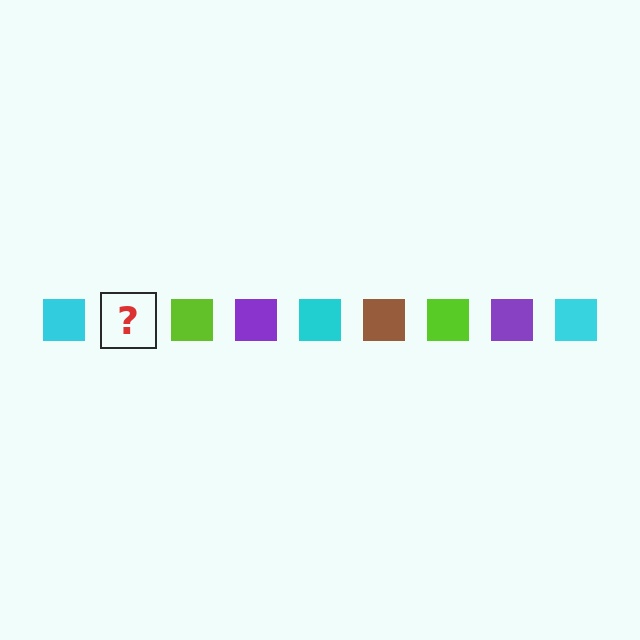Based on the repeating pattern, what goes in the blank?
The blank should be a brown square.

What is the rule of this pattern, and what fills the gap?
The rule is that the pattern cycles through cyan, brown, lime, purple squares. The gap should be filled with a brown square.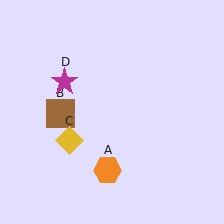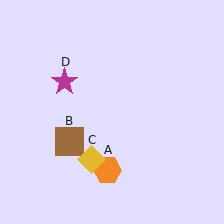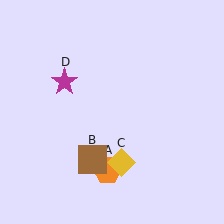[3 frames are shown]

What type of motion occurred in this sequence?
The brown square (object B), yellow diamond (object C) rotated counterclockwise around the center of the scene.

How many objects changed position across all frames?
2 objects changed position: brown square (object B), yellow diamond (object C).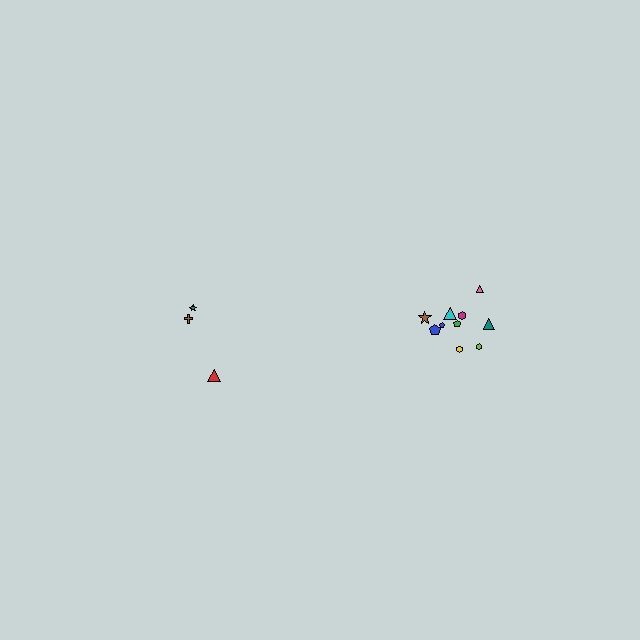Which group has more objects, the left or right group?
The right group.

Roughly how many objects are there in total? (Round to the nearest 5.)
Roughly 15 objects in total.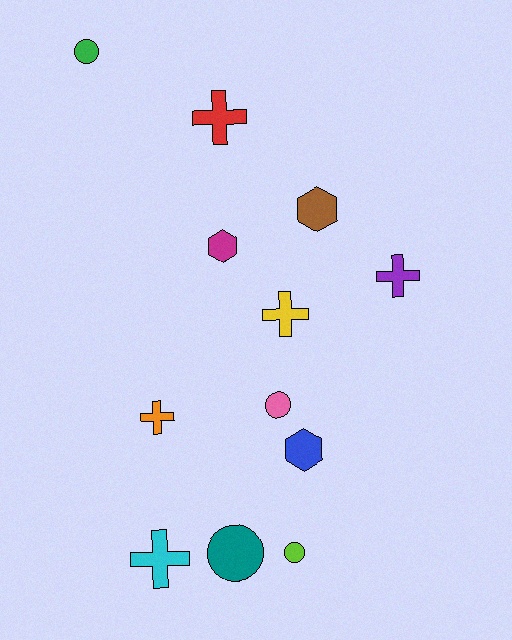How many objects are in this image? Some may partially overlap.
There are 12 objects.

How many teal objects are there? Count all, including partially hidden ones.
There is 1 teal object.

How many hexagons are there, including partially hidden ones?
There are 3 hexagons.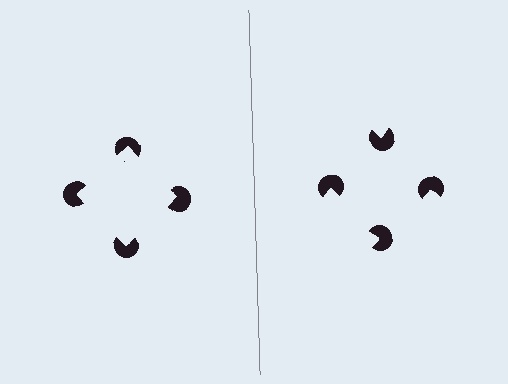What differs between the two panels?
The pac-man discs are positioned identically on both sides; only the wedge orientations differ. On the left they align to a square; on the right they are misaligned.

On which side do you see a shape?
An illusory square appears on the left side. On the right side the wedge cuts are rotated, so no coherent shape forms.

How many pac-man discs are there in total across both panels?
8 — 4 on each side.